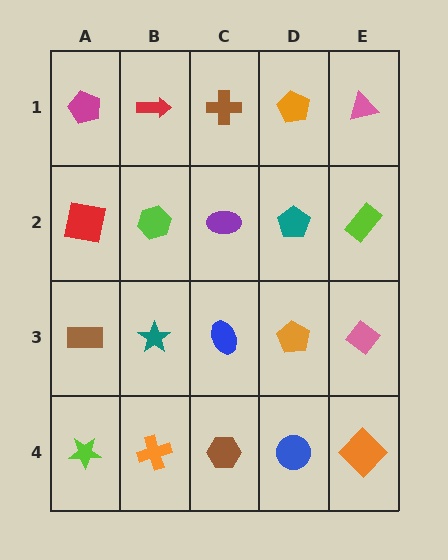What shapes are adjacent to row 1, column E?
A lime rectangle (row 2, column E), an orange pentagon (row 1, column D).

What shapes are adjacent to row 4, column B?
A teal star (row 3, column B), a lime star (row 4, column A), a brown hexagon (row 4, column C).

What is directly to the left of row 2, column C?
A lime hexagon.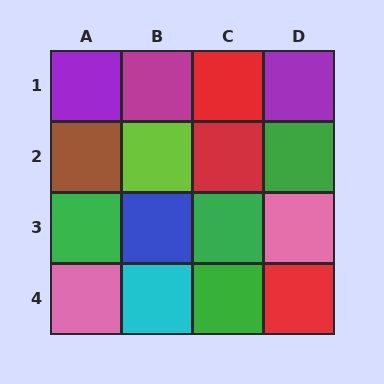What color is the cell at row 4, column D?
Red.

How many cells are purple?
2 cells are purple.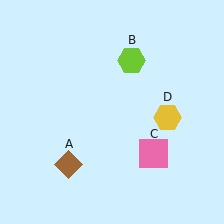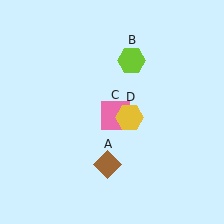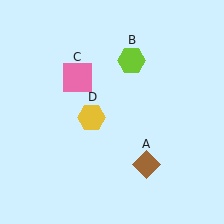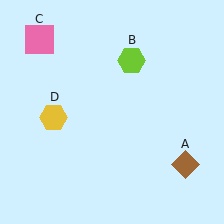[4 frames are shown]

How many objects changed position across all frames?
3 objects changed position: brown diamond (object A), pink square (object C), yellow hexagon (object D).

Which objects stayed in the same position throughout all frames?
Lime hexagon (object B) remained stationary.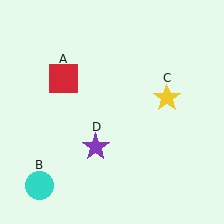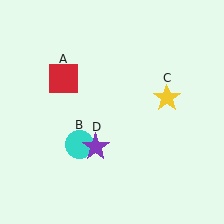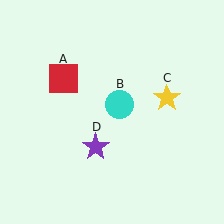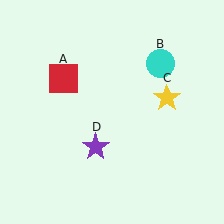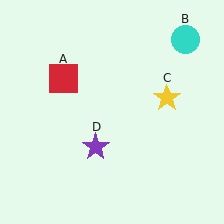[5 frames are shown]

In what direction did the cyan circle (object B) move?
The cyan circle (object B) moved up and to the right.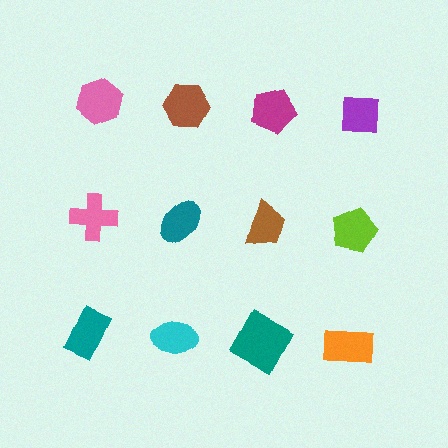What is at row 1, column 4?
A purple square.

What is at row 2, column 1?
A pink cross.